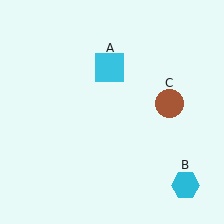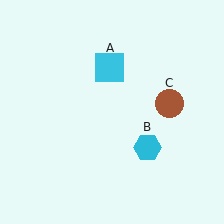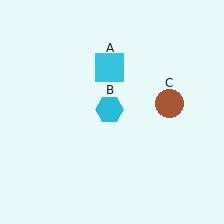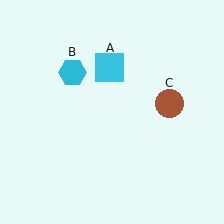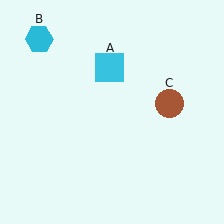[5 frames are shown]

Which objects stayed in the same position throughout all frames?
Cyan square (object A) and brown circle (object C) remained stationary.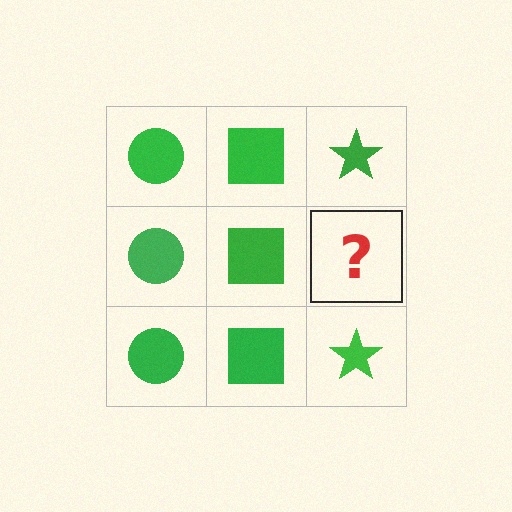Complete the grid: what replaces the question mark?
The question mark should be replaced with a green star.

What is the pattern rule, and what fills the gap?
The rule is that each column has a consistent shape. The gap should be filled with a green star.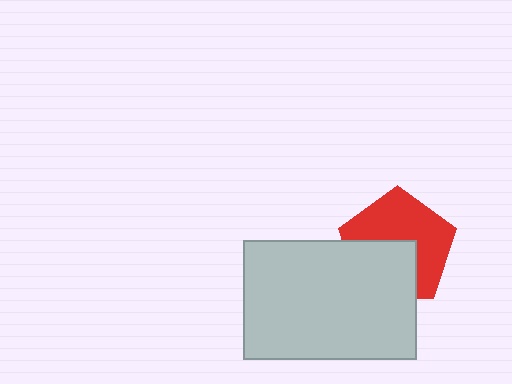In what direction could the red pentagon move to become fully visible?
The red pentagon could move up. That would shift it out from behind the light gray rectangle entirely.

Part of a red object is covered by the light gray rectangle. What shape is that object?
It is a pentagon.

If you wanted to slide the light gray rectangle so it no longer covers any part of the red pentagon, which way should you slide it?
Slide it down — that is the most direct way to separate the two shapes.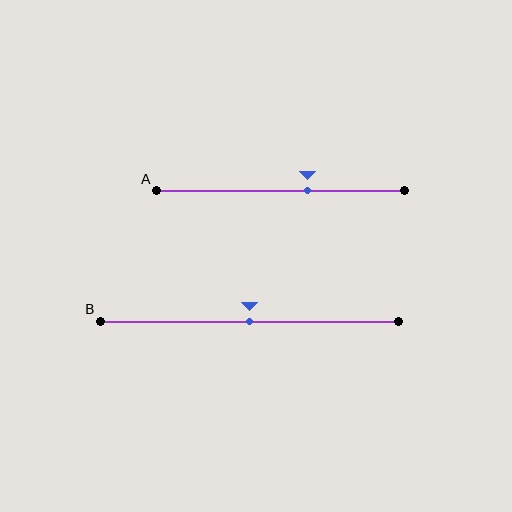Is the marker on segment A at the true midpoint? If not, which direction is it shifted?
No, the marker on segment A is shifted to the right by about 11% of the segment length.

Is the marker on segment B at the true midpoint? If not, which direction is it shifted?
Yes, the marker on segment B is at the true midpoint.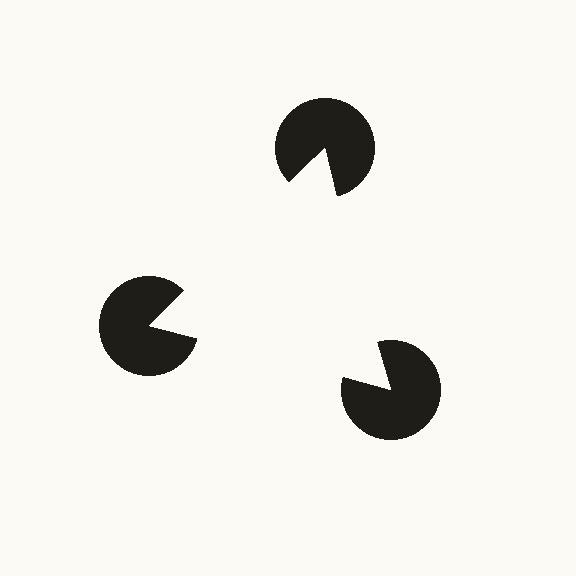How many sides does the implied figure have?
3 sides.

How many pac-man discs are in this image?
There are 3 — one at each vertex of the illusory triangle.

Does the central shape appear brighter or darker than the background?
It typically appears slightly brighter than the background, even though no actual brightness change is drawn.